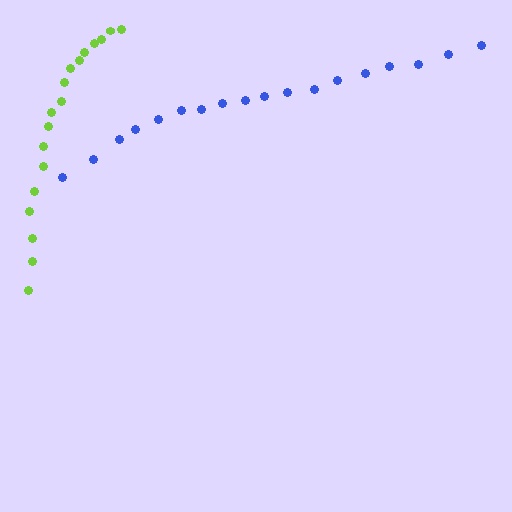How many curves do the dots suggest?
There are 2 distinct paths.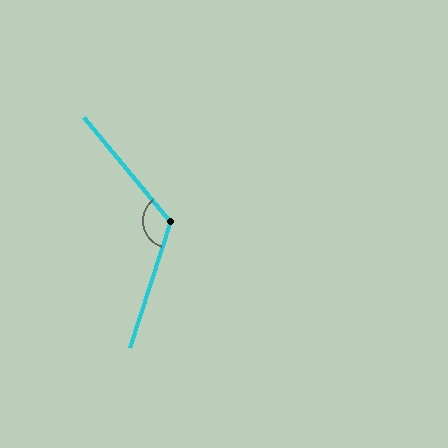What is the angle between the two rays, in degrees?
Approximately 123 degrees.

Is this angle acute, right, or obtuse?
It is obtuse.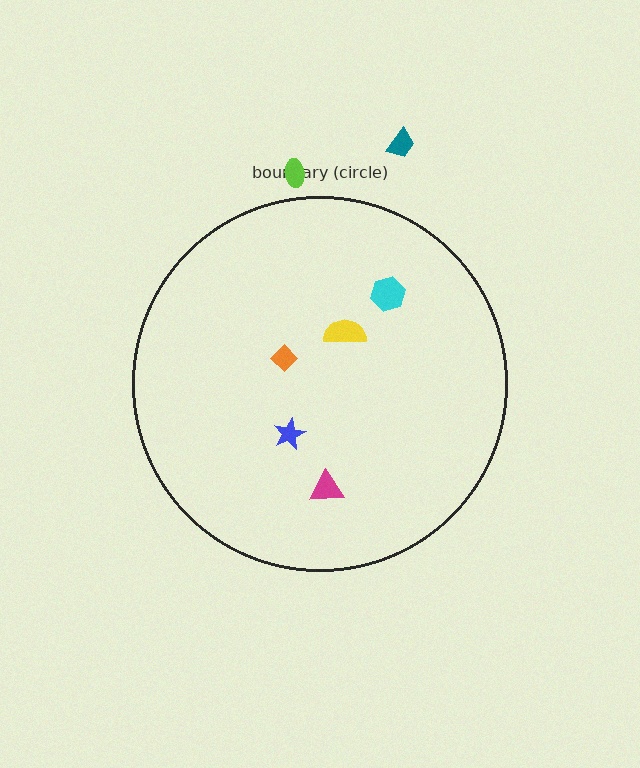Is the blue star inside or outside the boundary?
Inside.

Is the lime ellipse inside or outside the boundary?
Outside.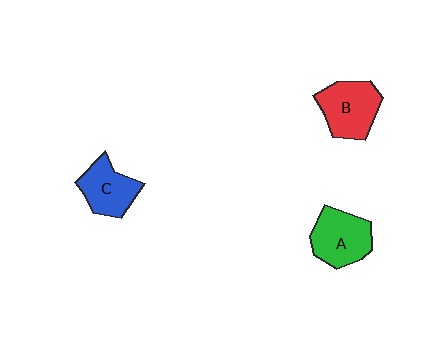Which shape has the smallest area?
Shape C (blue).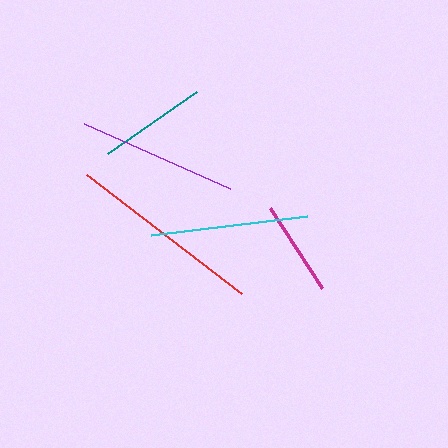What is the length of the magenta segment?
The magenta segment is approximately 96 pixels long.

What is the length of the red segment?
The red segment is approximately 195 pixels long.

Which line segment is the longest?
The red line is the longest at approximately 195 pixels.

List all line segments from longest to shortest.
From longest to shortest: red, purple, cyan, teal, magenta.